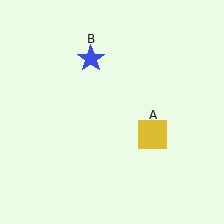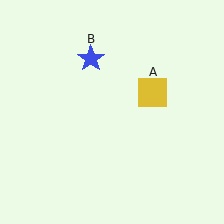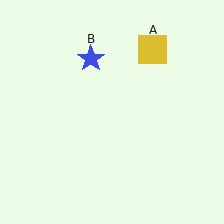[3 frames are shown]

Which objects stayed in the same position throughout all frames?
Blue star (object B) remained stationary.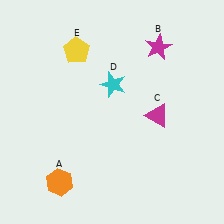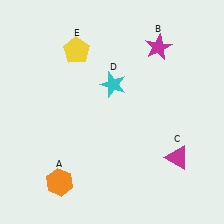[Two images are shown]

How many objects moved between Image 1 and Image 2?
1 object moved between the two images.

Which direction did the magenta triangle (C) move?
The magenta triangle (C) moved down.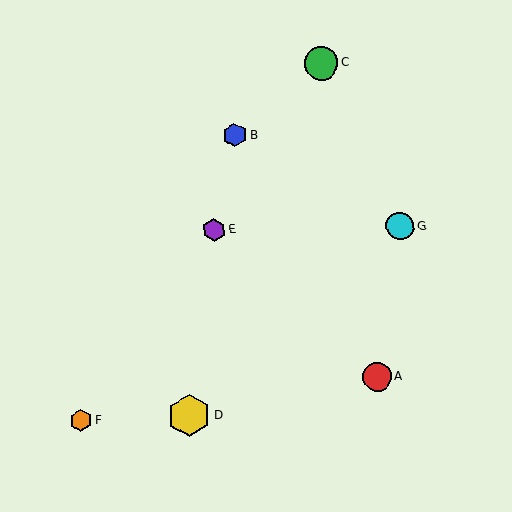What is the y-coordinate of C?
Object C is at y≈63.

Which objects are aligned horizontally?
Objects E, G are aligned horizontally.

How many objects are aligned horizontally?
2 objects (E, G) are aligned horizontally.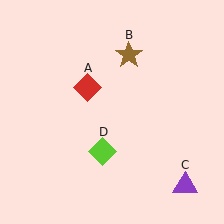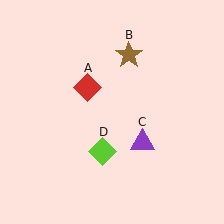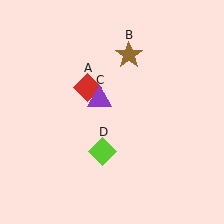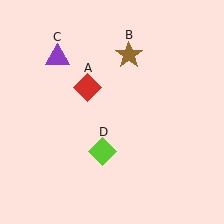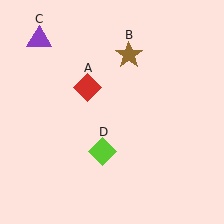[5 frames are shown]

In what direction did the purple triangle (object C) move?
The purple triangle (object C) moved up and to the left.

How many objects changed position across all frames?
1 object changed position: purple triangle (object C).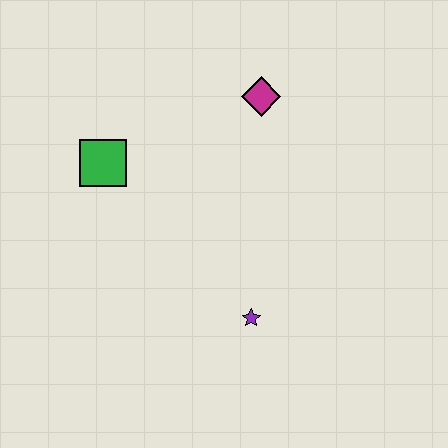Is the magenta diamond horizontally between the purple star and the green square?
No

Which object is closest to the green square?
The magenta diamond is closest to the green square.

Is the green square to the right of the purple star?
No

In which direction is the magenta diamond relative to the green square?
The magenta diamond is to the right of the green square.